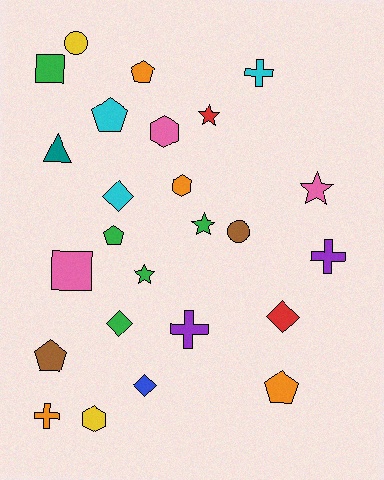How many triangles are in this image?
There is 1 triangle.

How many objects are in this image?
There are 25 objects.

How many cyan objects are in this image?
There are 3 cyan objects.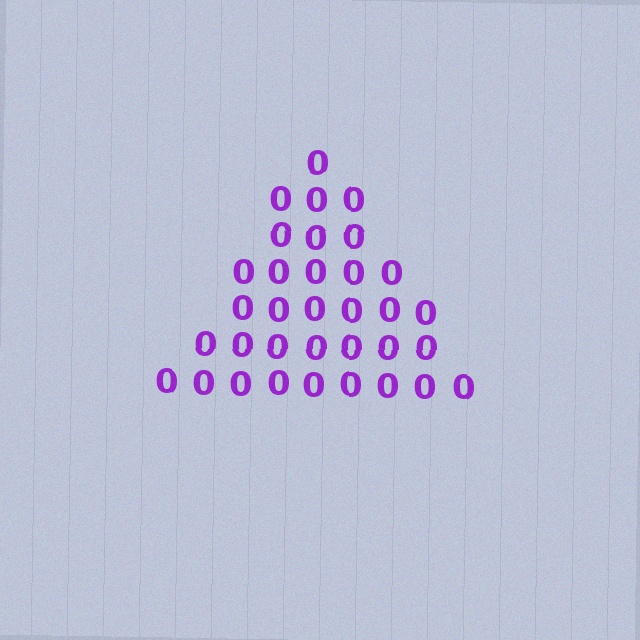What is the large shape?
The large shape is a triangle.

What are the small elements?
The small elements are digit 0's.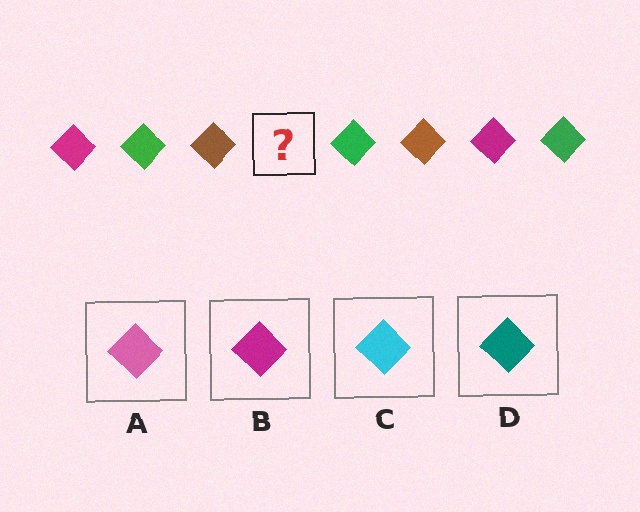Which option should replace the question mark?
Option B.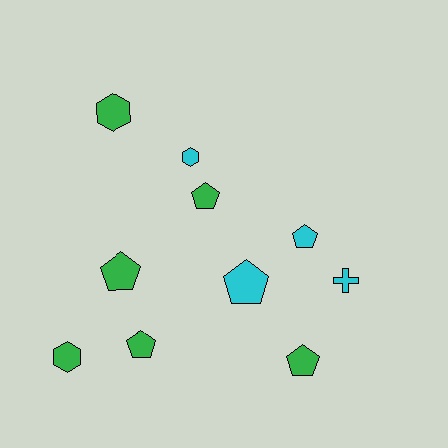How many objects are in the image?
There are 10 objects.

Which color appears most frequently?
Green, with 6 objects.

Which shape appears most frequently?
Pentagon, with 6 objects.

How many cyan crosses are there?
There is 1 cyan cross.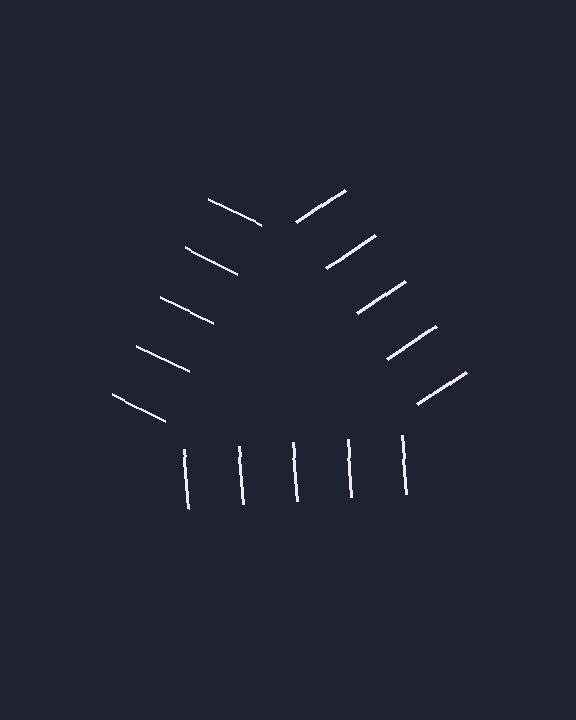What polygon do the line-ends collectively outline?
An illusory triangle — the line segments terminate on its edges but no continuous stroke is drawn.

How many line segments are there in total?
15 — 5 along each of the 3 edges.